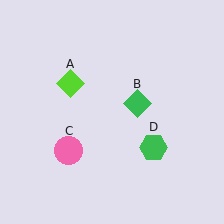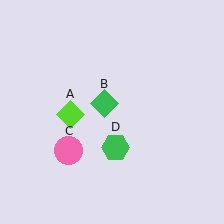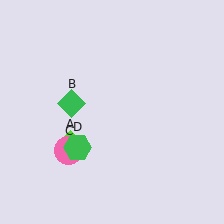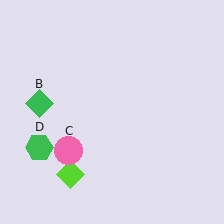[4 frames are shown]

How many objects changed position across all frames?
3 objects changed position: lime diamond (object A), green diamond (object B), green hexagon (object D).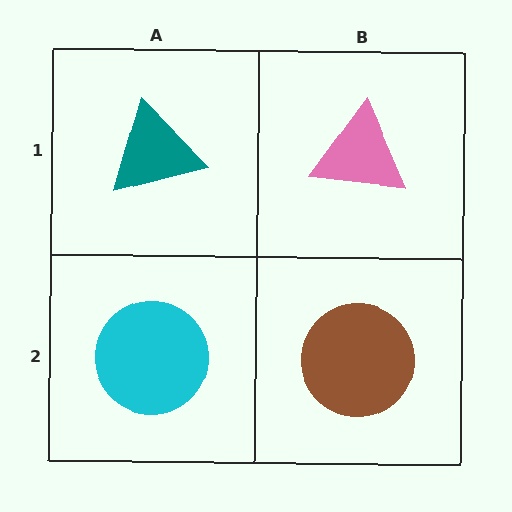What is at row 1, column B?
A pink triangle.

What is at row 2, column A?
A cyan circle.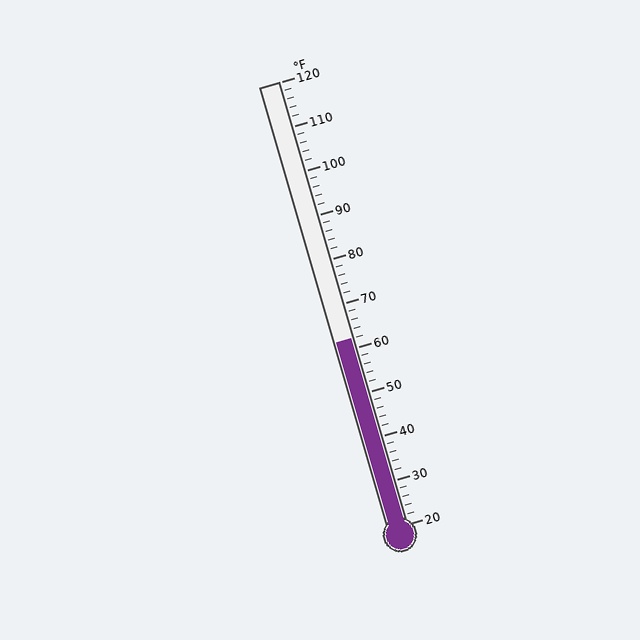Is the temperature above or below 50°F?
The temperature is above 50°F.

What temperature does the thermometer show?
The thermometer shows approximately 62°F.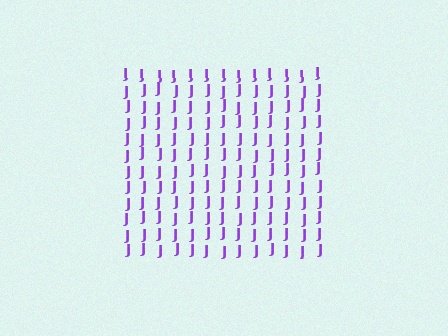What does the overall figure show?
The overall figure shows a square.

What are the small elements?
The small elements are letter J's.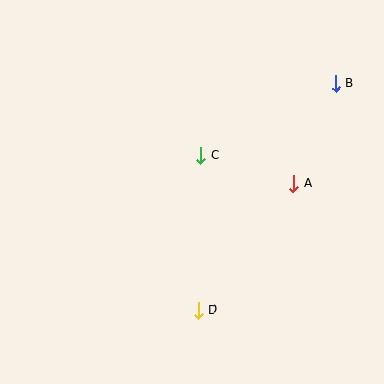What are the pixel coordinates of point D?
Point D is at (198, 310).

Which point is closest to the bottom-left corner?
Point D is closest to the bottom-left corner.